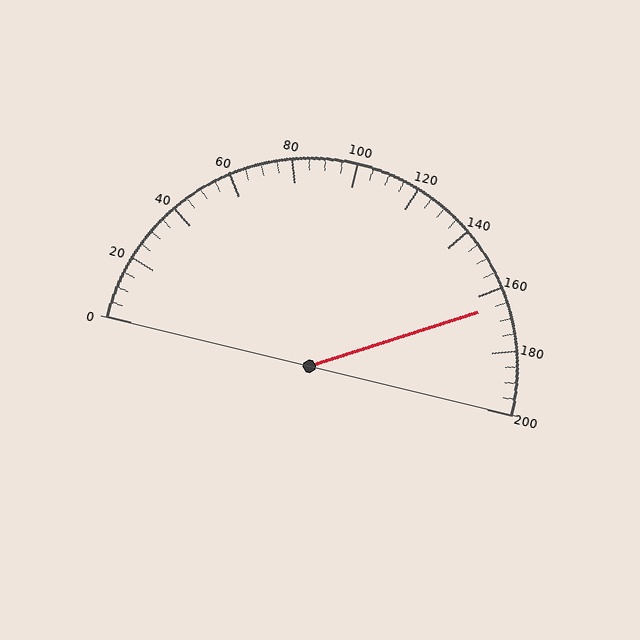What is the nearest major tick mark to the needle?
The nearest major tick mark is 160.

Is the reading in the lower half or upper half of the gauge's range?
The reading is in the upper half of the range (0 to 200).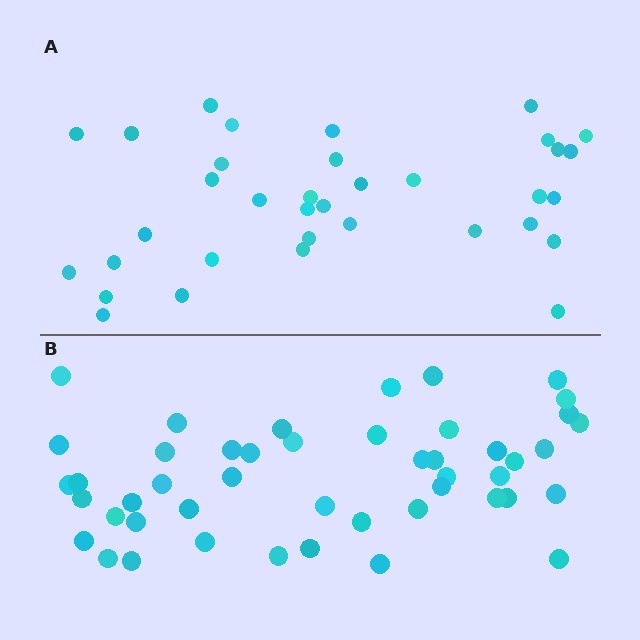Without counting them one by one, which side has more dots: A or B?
Region B (the bottom region) has more dots.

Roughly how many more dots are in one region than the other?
Region B has roughly 12 or so more dots than region A.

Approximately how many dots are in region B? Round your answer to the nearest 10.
About 50 dots. (The exact count is 47, which rounds to 50.)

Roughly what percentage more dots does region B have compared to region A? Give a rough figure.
About 35% more.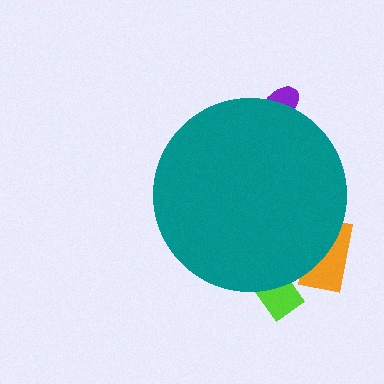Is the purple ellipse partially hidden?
Yes, the purple ellipse is partially hidden behind the teal circle.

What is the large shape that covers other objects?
A teal circle.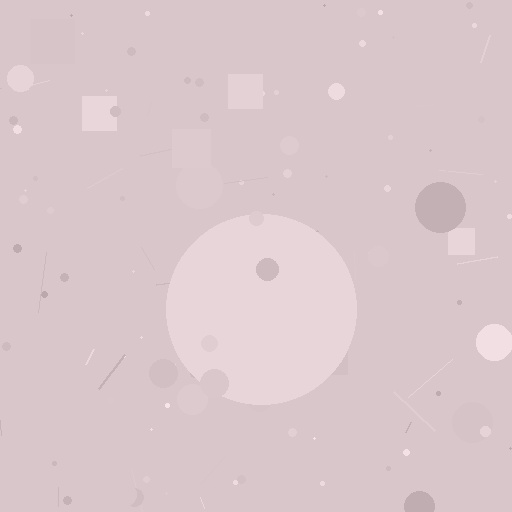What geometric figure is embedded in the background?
A circle is embedded in the background.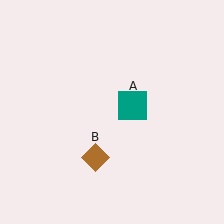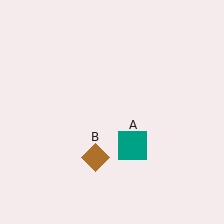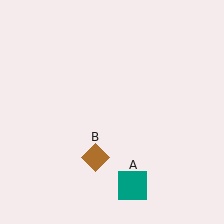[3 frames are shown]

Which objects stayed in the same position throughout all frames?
Brown diamond (object B) remained stationary.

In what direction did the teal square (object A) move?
The teal square (object A) moved down.